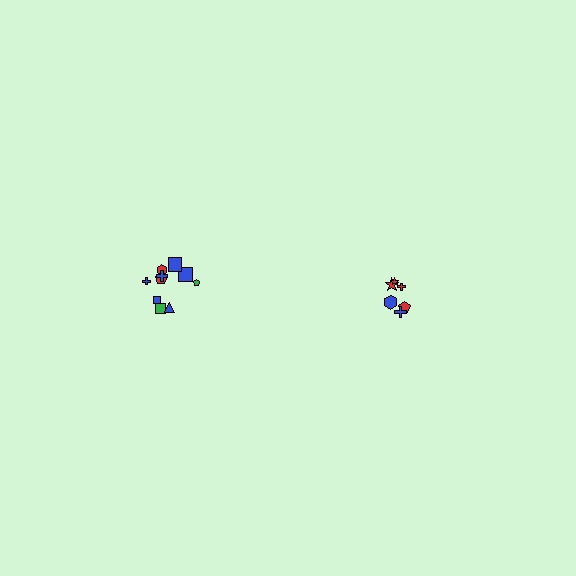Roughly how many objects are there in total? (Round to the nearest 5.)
Roughly 15 objects in total.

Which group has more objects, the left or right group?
The left group.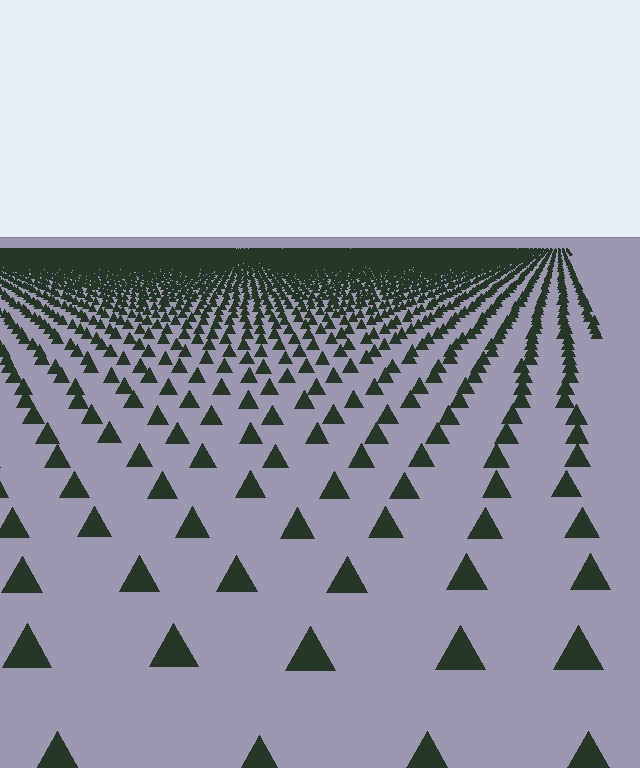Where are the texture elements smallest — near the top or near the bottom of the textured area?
Near the top.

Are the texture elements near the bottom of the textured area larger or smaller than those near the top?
Larger. Near the bottom, elements are closer to the viewer and appear at a bigger on-screen size.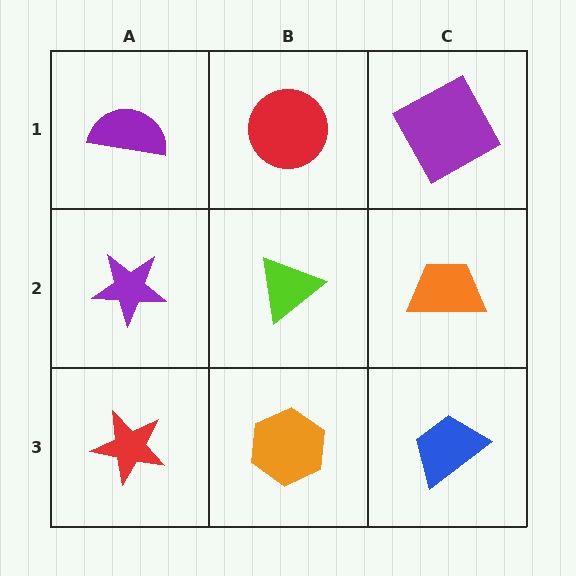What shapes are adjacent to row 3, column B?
A lime triangle (row 2, column B), a red star (row 3, column A), a blue trapezoid (row 3, column C).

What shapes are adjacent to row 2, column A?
A purple semicircle (row 1, column A), a red star (row 3, column A), a lime triangle (row 2, column B).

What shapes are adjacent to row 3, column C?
An orange trapezoid (row 2, column C), an orange hexagon (row 3, column B).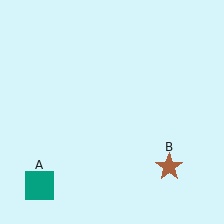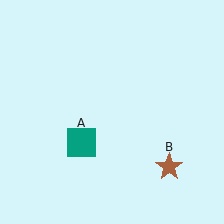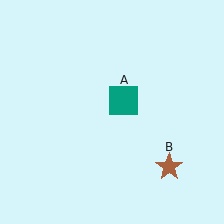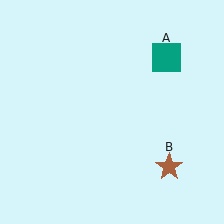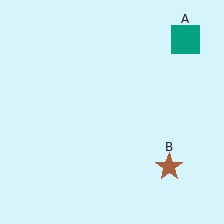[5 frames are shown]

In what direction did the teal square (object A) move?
The teal square (object A) moved up and to the right.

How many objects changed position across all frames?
1 object changed position: teal square (object A).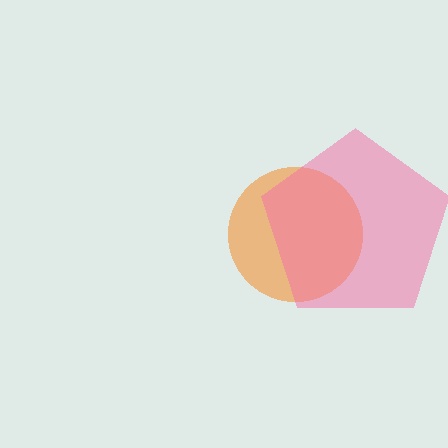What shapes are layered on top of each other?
The layered shapes are: an orange circle, a pink pentagon.